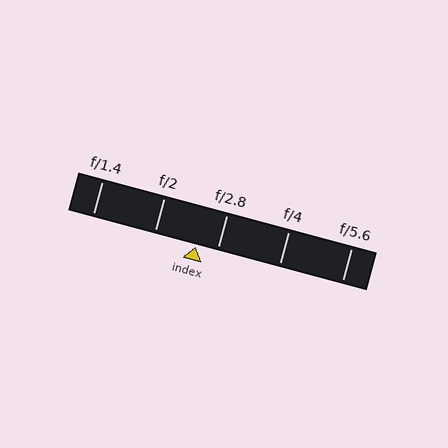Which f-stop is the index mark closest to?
The index mark is closest to f/2.8.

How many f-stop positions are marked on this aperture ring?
There are 5 f-stop positions marked.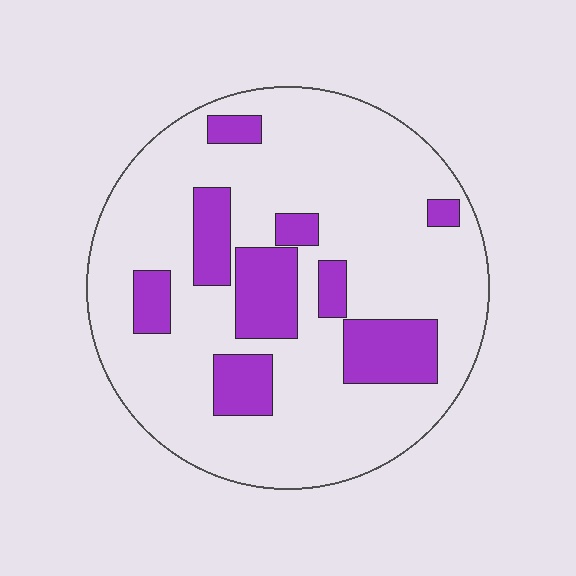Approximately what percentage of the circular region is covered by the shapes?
Approximately 20%.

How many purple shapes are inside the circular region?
9.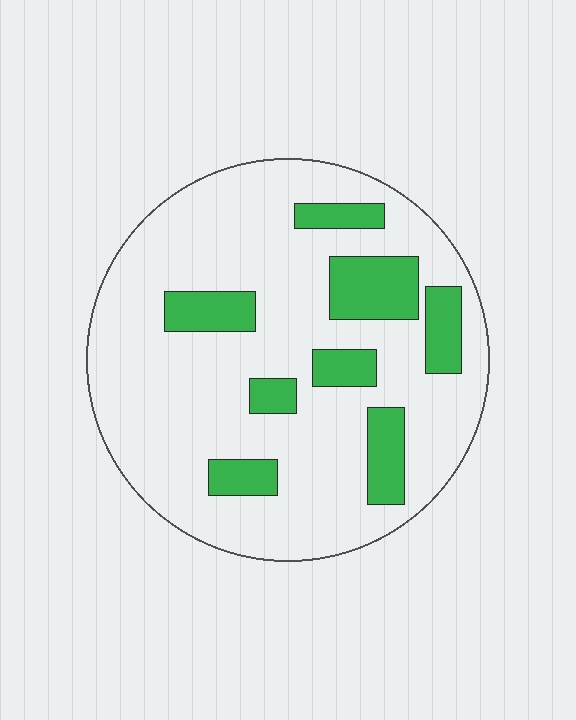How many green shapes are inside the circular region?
8.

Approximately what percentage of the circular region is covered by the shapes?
Approximately 20%.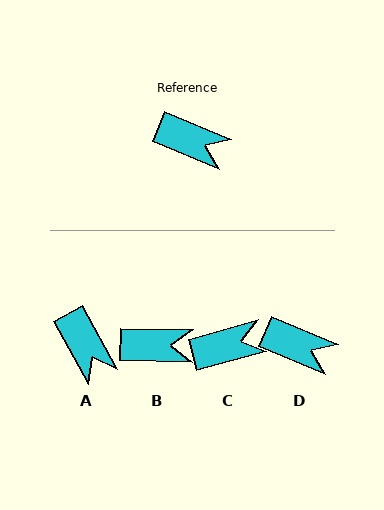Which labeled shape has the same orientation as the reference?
D.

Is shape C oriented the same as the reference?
No, it is off by about 38 degrees.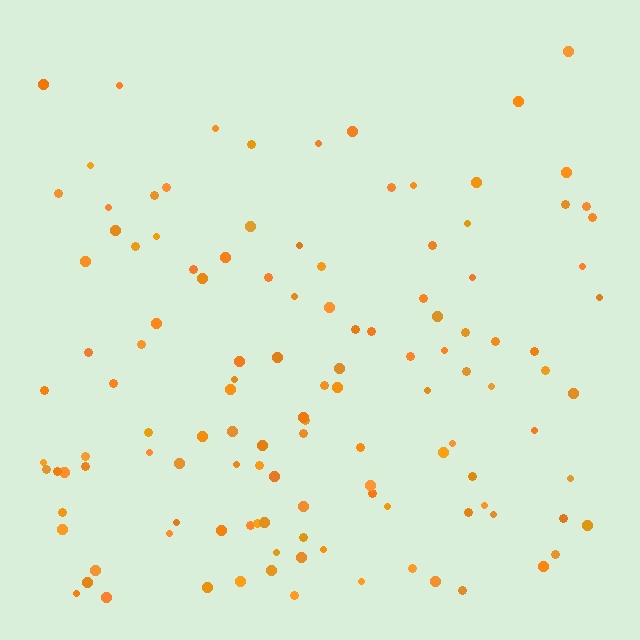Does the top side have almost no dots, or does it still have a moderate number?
Still a moderate number, just noticeably fewer than the bottom.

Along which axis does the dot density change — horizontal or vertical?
Vertical.